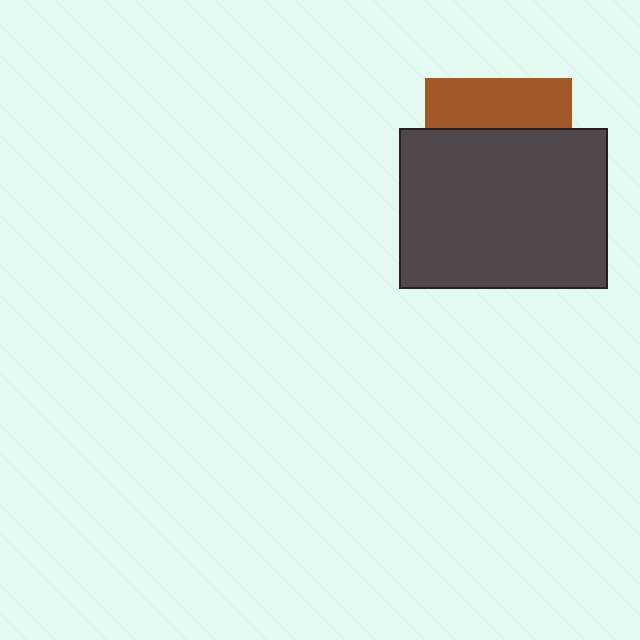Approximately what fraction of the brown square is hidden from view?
Roughly 66% of the brown square is hidden behind the dark gray rectangle.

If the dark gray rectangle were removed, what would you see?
You would see the complete brown square.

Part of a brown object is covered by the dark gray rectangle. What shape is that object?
It is a square.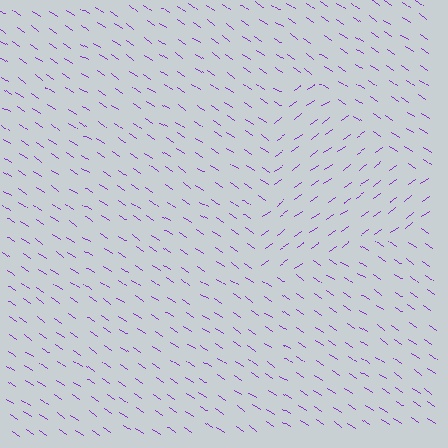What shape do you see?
I see a triangle.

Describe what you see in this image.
The image is filled with small purple line segments. A triangle region in the image has lines oriented differently from the surrounding lines, creating a visible texture boundary.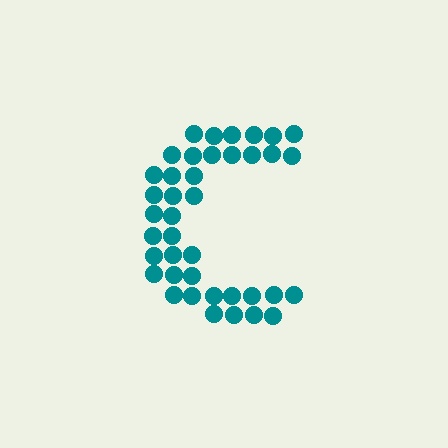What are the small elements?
The small elements are circles.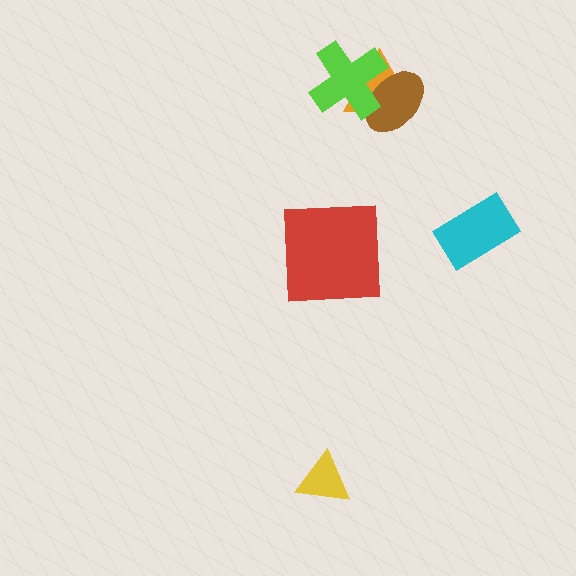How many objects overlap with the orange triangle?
2 objects overlap with the orange triangle.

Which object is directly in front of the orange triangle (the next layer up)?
The brown ellipse is directly in front of the orange triangle.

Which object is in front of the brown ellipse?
The lime cross is in front of the brown ellipse.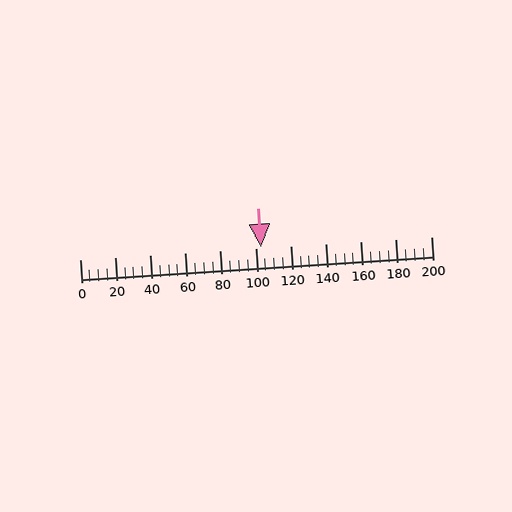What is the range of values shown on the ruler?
The ruler shows values from 0 to 200.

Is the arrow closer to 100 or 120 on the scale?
The arrow is closer to 100.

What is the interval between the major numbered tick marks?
The major tick marks are spaced 20 units apart.